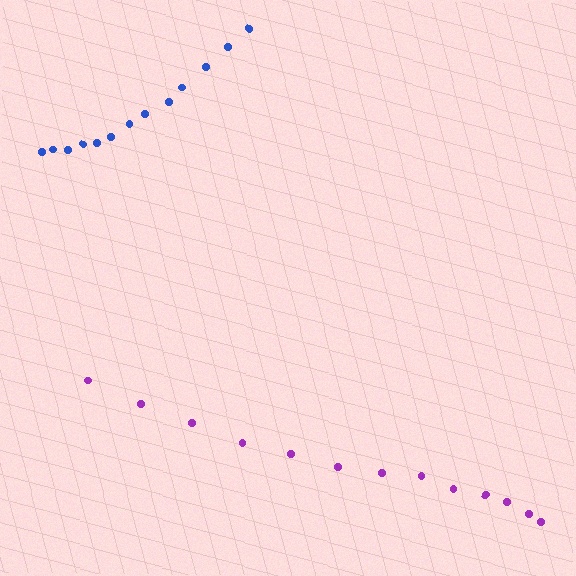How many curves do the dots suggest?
There are 2 distinct paths.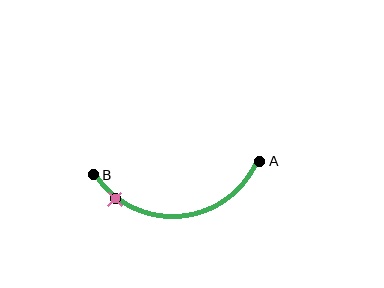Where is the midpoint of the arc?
The arc midpoint is the point on the curve farthest from the straight line joining A and B. It sits below that line.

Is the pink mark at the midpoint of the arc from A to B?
No. The pink mark lies on the arc but is closer to endpoint B. The arc midpoint would be at the point on the curve equidistant along the arc from both A and B.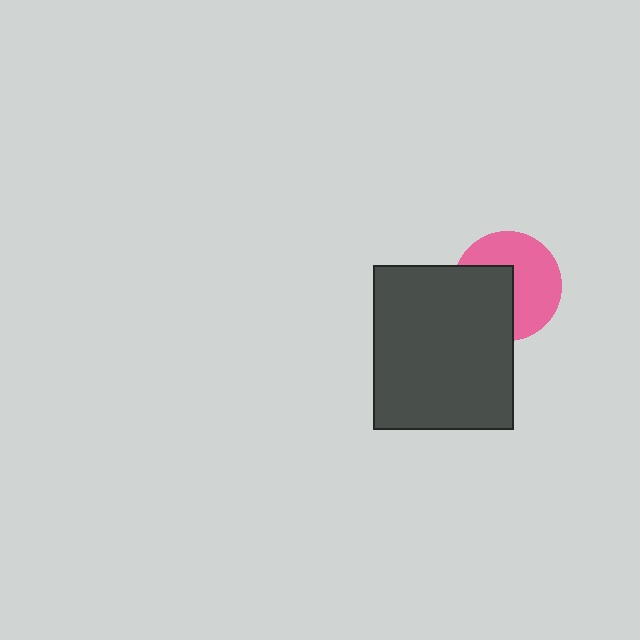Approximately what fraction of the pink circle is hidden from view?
Roughly 41% of the pink circle is hidden behind the dark gray rectangle.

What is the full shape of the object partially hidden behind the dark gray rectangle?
The partially hidden object is a pink circle.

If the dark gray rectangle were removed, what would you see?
You would see the complete pink circle.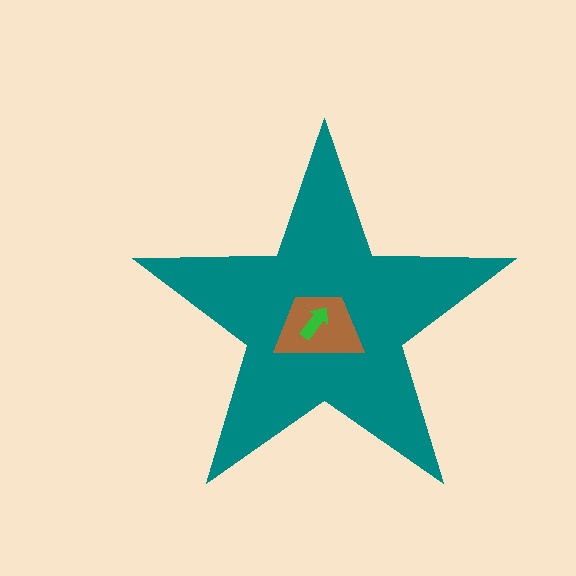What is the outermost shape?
The teal star.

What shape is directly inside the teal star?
The brown trapezoid.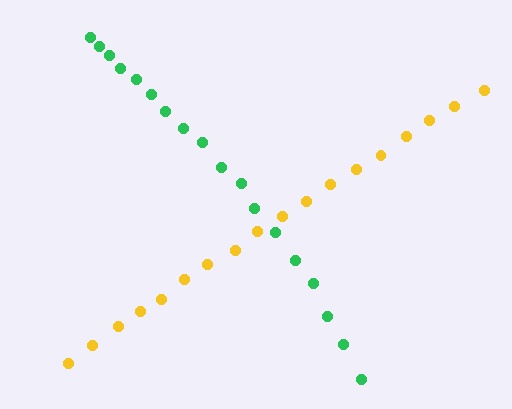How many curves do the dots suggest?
There are 2 distinct paths.